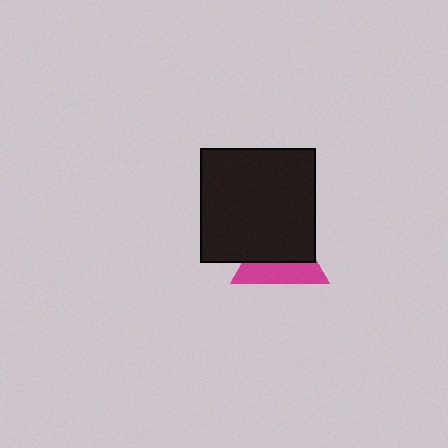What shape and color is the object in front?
The object in front is a black square.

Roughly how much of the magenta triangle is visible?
A small part of it is visible (roughly 41%).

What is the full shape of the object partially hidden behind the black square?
The partially hidden object is a magenta triangle.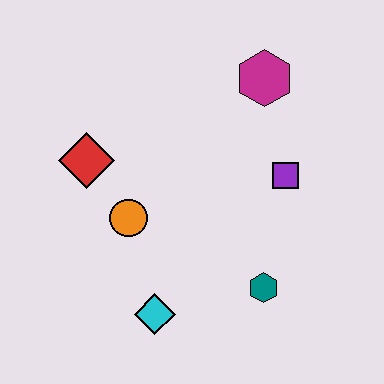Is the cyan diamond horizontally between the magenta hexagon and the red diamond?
Yes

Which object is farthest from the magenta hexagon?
The cyan diamond is farthest from the magenta hexagon.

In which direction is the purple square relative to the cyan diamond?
The purple square is above the cyan diamond.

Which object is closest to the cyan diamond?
The orange circle is closest to the cyan diamond.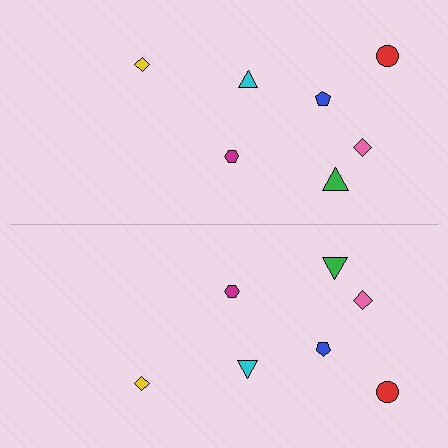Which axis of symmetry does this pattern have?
The pattern has a horizontal axis of symmetry running through the center of the image.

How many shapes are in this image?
There are 14 shapes in this image.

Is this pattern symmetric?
Yes, this pattern has bilateral (reflection) symmetry.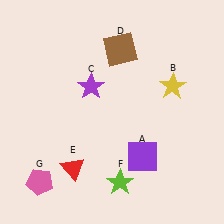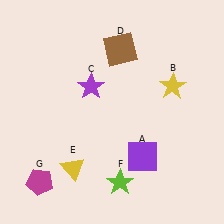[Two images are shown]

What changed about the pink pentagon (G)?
In Image 1, G is pink. In Image 2, it changed to magenta.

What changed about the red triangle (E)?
In Image 1, E is red. In Image 2, it changed to yellow.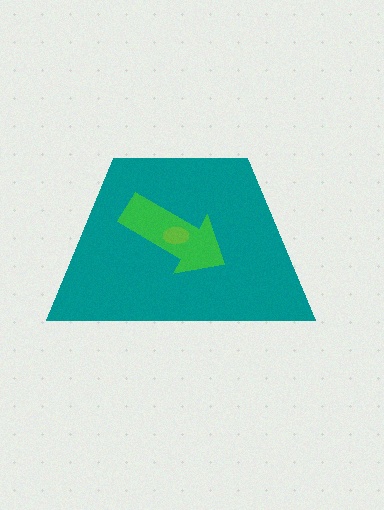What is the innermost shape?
The lime ellipse.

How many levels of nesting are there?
3.